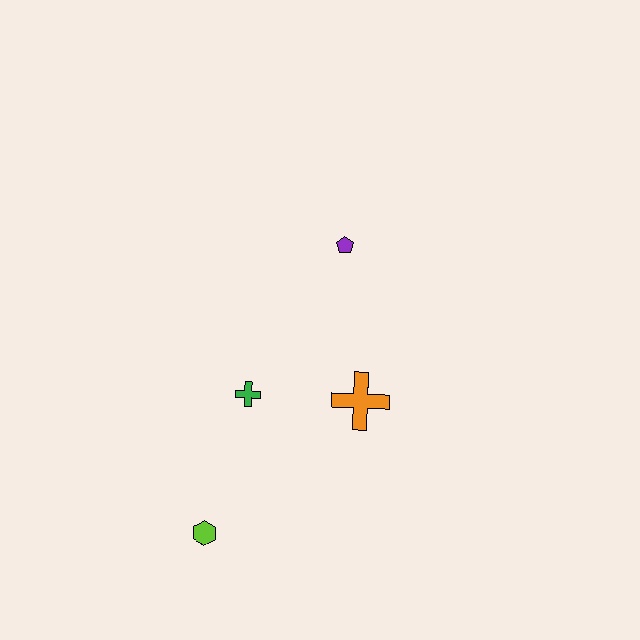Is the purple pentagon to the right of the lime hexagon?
Yes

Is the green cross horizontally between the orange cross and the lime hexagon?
Yes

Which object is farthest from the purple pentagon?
The lime hexagon is farthest from the purple pentagon.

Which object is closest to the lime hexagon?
The green cross is closest to the lime hexagon.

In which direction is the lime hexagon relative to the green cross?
The lime hexagon is below the green cross.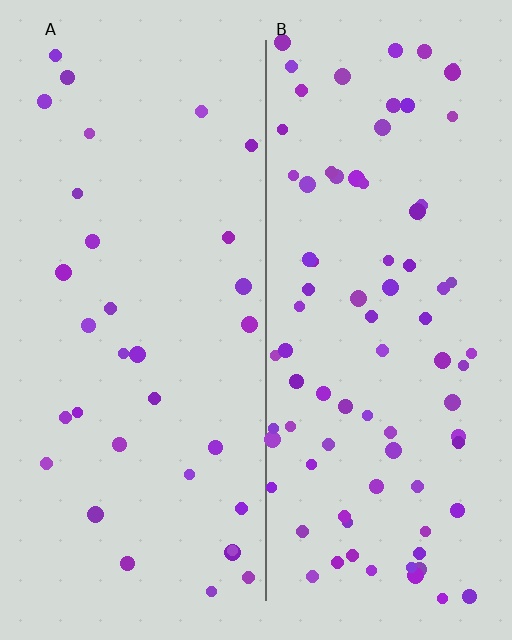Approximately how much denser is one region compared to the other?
Approximately 2.5× — region B over region A.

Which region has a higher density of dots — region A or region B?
B (the right).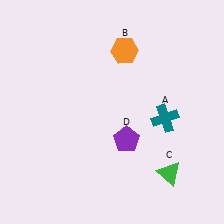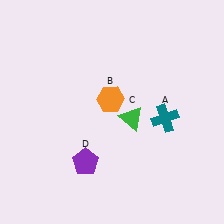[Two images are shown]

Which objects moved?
The objects that moved are: the orange hexagon (B), the green triangle (C), the purple pentagon (D).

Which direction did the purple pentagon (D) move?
The purple pentagon (D) moved left.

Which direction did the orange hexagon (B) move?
The orange hexagon (B) moved down.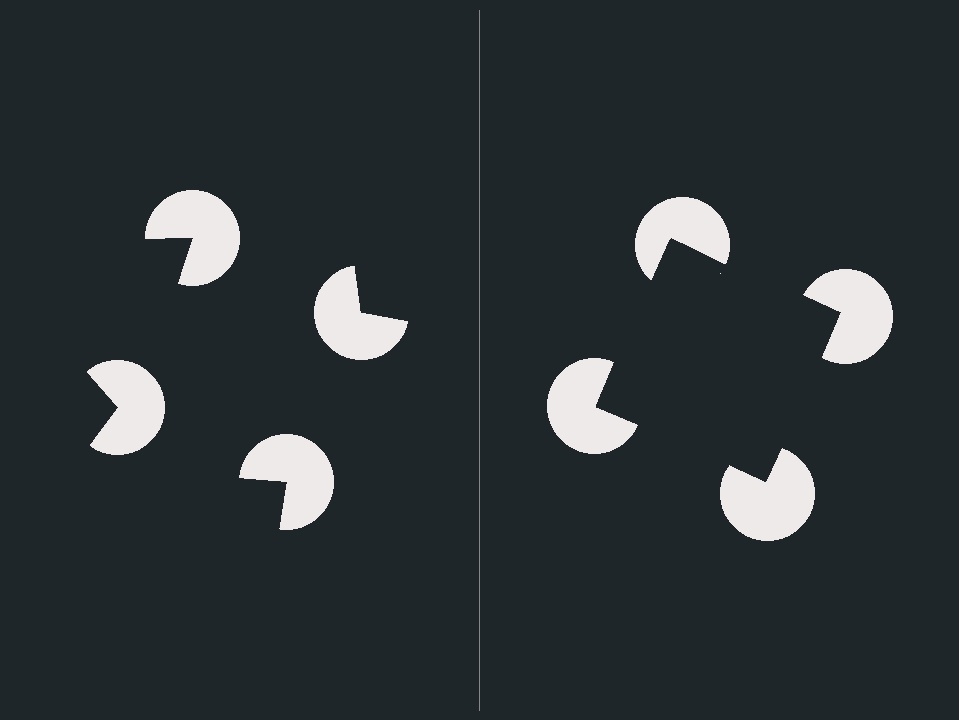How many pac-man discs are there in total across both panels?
8 — 4 on each side.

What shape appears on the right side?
An illusory square.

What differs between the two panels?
The pac-man discs are positioned identically on both sides; only the wedge orientations differ. On the right they align to a square; on the left they are misaligned.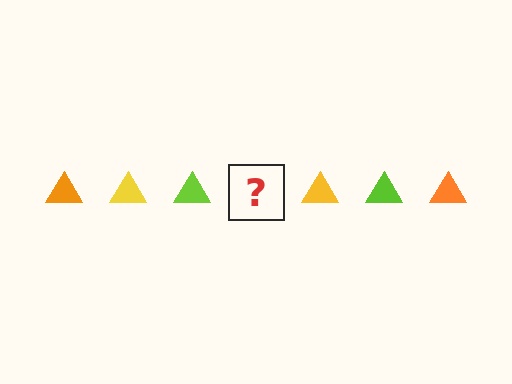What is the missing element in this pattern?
The missing element is an orange triangle.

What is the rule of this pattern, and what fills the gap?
The rule is that the pattern cycles through orange, yellow, lime triangles. The gap should be filled with an orange triangle.